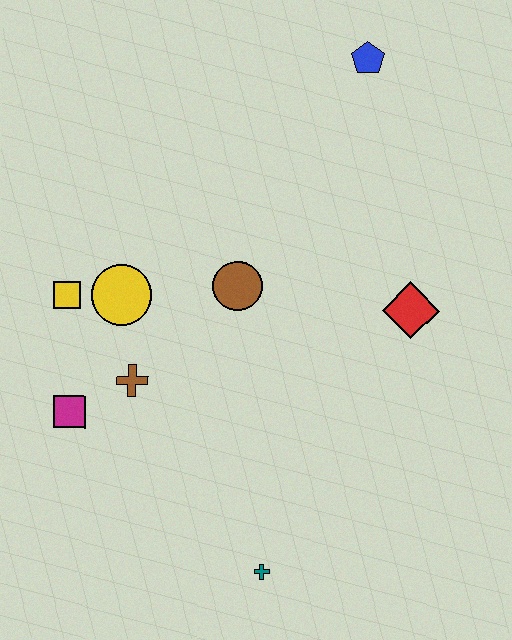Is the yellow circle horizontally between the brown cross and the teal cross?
No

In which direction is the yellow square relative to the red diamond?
The yellow square is to the left of the red diamond.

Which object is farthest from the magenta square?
The blue pentagon is farthest from the magenta square.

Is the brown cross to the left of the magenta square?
No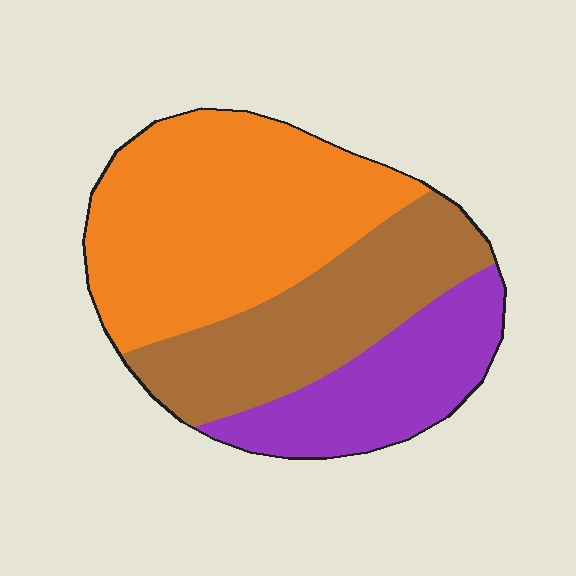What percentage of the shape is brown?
Brown covers 30% of the shape.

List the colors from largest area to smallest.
From largest to smallest: orange, brown, purple.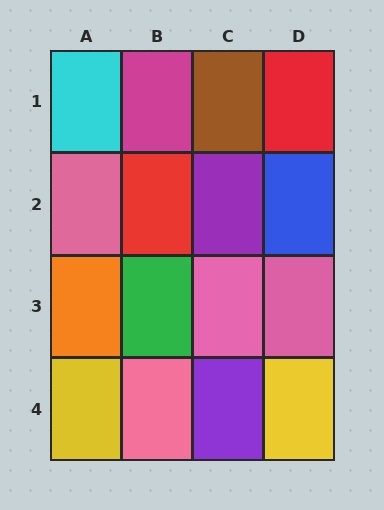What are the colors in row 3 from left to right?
Orange, green, pink, pink.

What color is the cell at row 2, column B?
Red.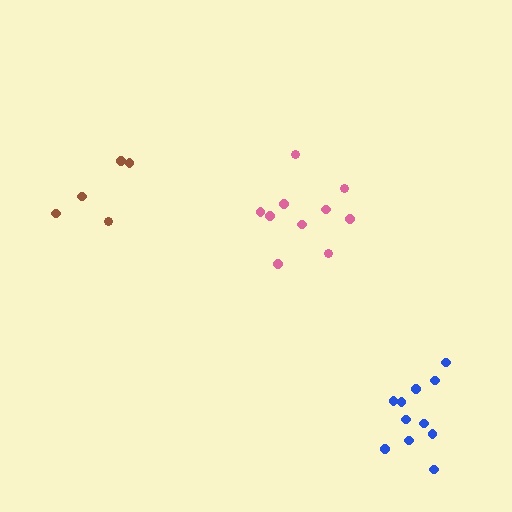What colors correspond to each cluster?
The clusters are colored: pink, brown, blue.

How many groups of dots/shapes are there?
There are 3 groups.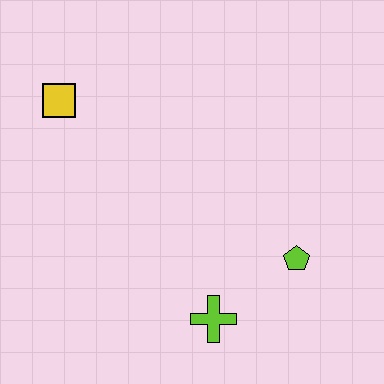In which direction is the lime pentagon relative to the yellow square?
The lime pentagon is to the right of the yellow square.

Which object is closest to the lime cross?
The lime pentagon is closest to the lime cross.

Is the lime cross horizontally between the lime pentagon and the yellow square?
Yes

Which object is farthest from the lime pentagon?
The yellow square is farthest from the lime pentagon.